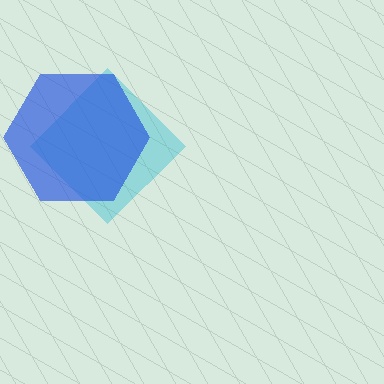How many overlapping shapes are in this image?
There are 2 overlapping shapes in the image.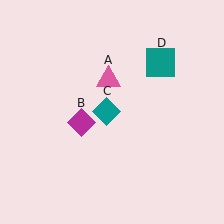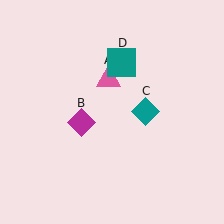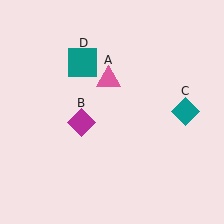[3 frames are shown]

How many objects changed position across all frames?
2 objects changed position: teal diamond (object C), teal square (object D).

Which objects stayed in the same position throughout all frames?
Pink triangle (object A) and magenta diamond (object B) remained stationary.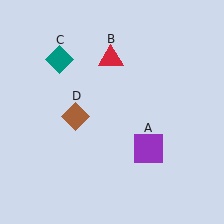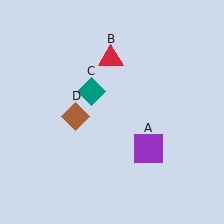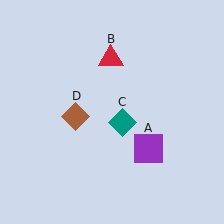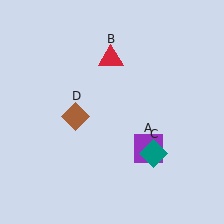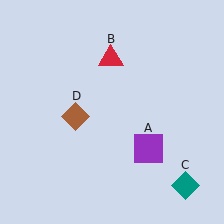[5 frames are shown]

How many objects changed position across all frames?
1 object changed position: teal diamond (object C).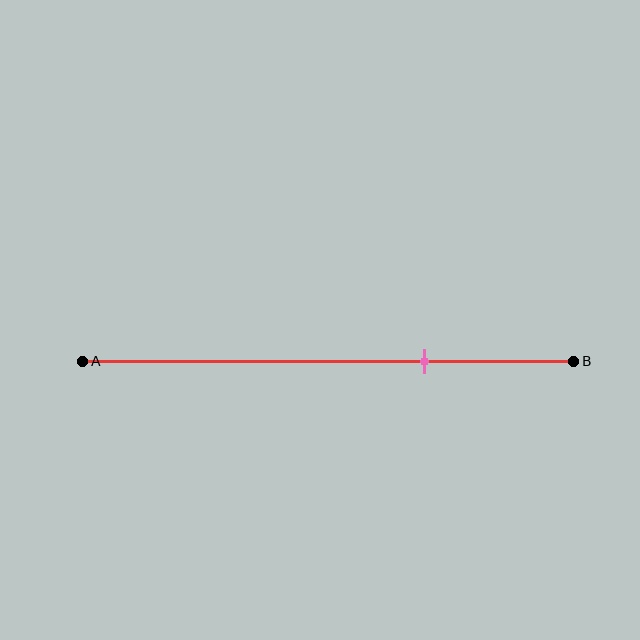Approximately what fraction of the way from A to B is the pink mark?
The pink mark is approximately 70% of the way from A to B.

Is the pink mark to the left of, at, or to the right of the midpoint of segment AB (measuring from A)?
The pink mark is to the right of the midpoint of segment AB.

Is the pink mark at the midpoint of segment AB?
No, the mark is at about 70% from A, not at the 50% midpoint.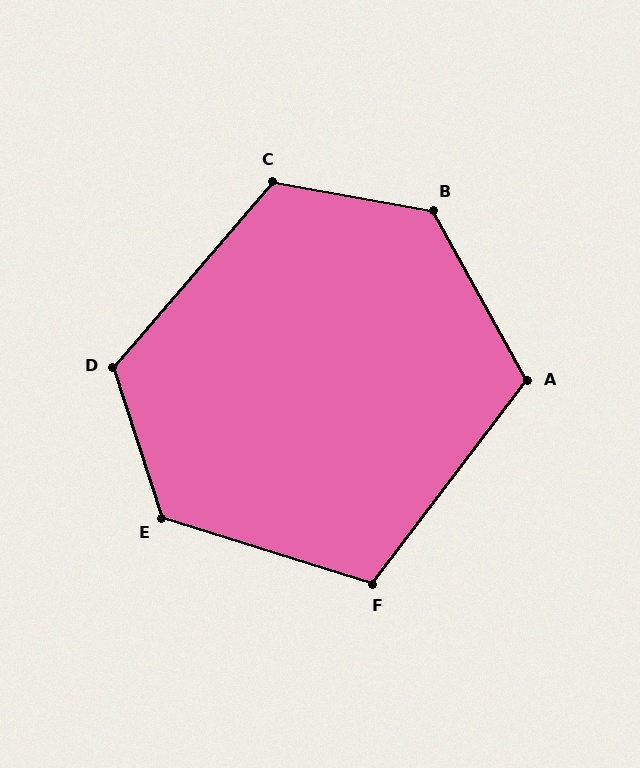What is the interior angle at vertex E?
Approximately 125 degrees (obtuse).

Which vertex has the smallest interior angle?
F, at approximately 110 degrees.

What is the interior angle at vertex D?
Approximately 121 degrees (obtuse).